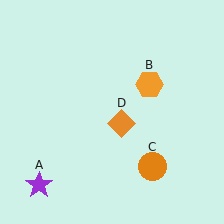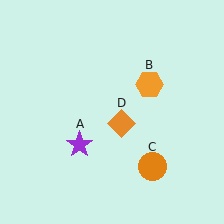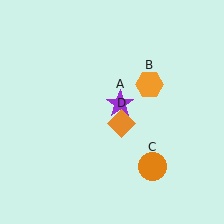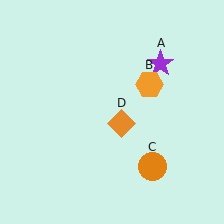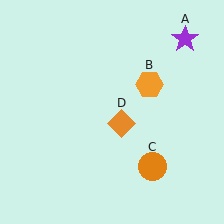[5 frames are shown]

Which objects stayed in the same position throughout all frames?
Orange hexagon (object B) and orange circle (object C) and orange diamond (object D) remained stationary.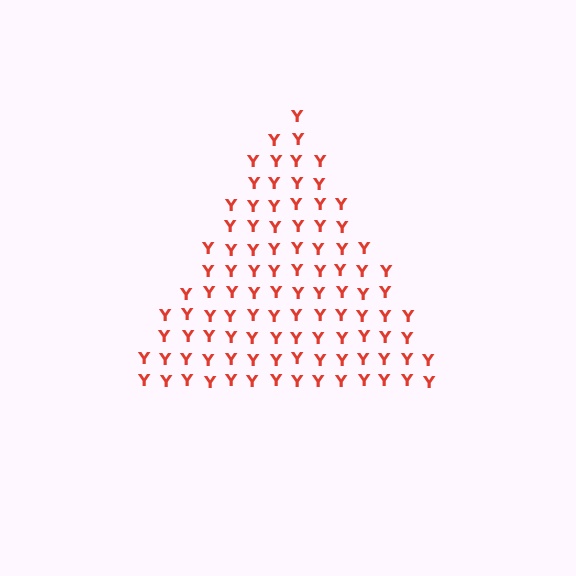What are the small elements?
The small elements are letter Y's.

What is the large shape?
The large shape is a triangle.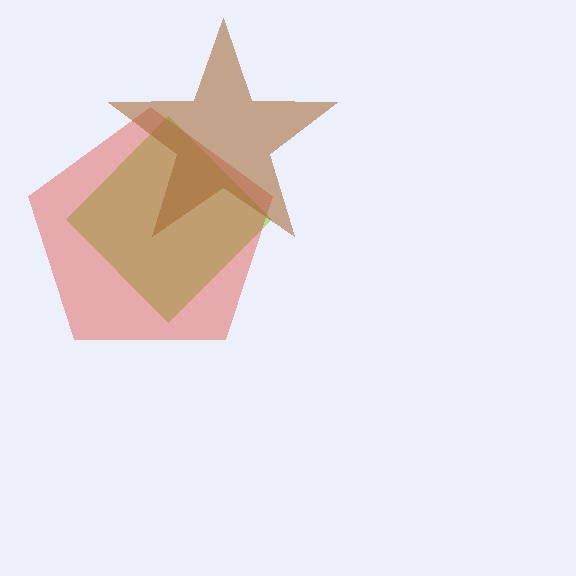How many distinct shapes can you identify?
There are 3 distinct shapes: a lime diamond, a red pentagon, a brown star.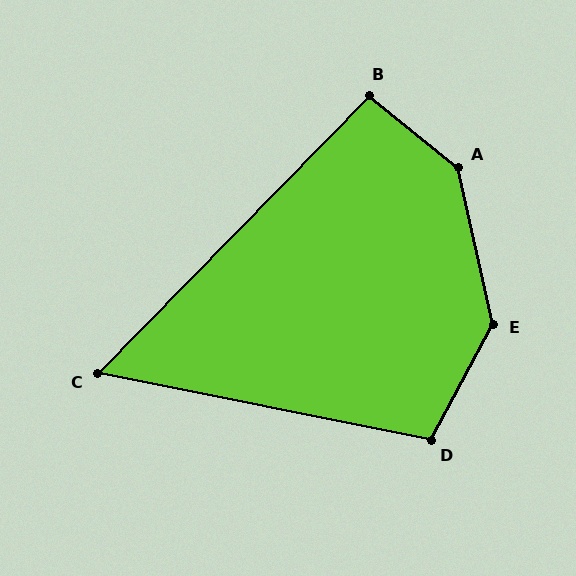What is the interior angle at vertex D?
Approximately 107 degrees (obtuse).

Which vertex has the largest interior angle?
A, at approximately 141 degrees.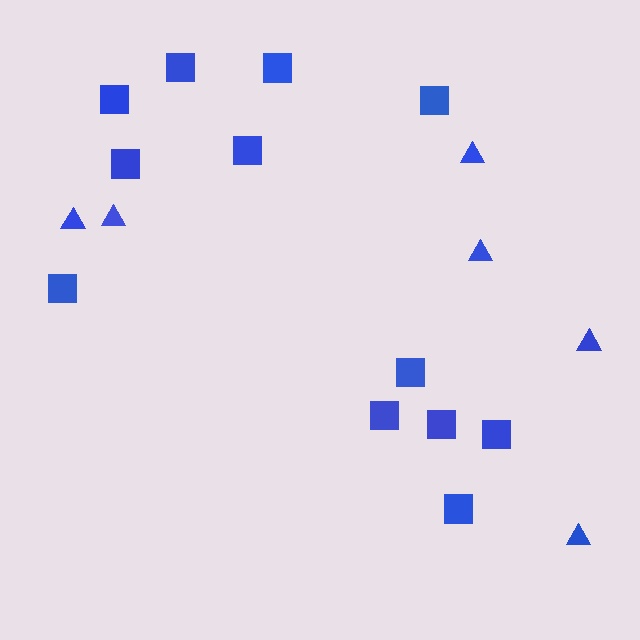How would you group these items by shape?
There are 2 groups: one group of triangles (6) and one group of squares (12).